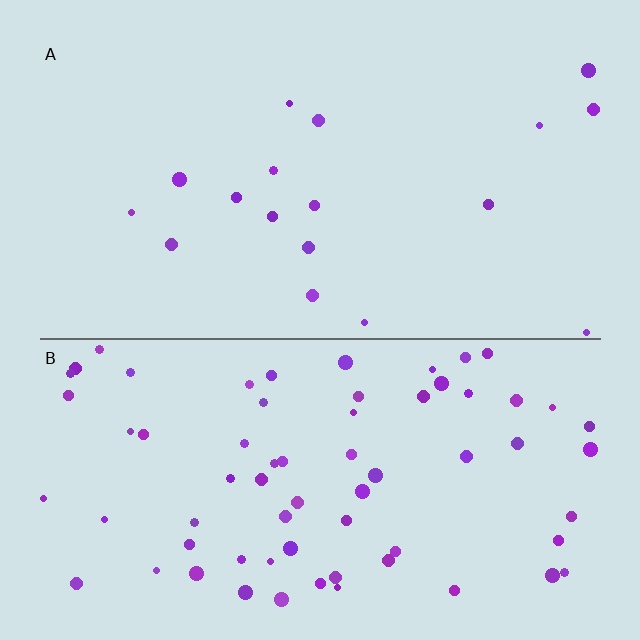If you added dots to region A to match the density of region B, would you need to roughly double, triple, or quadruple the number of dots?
Approximately quadruple.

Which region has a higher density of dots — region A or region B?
B (the bottom).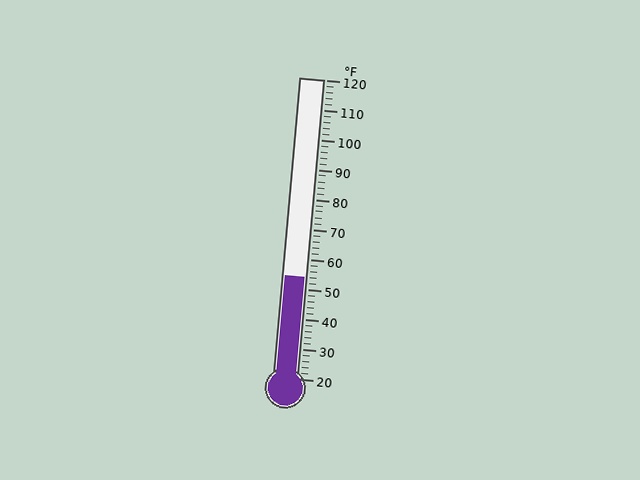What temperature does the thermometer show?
The thermometer shows approximately 54°F.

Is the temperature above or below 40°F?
The temperature is above 40°F.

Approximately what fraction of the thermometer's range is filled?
The thermometer is filled to approximately 35% of its range.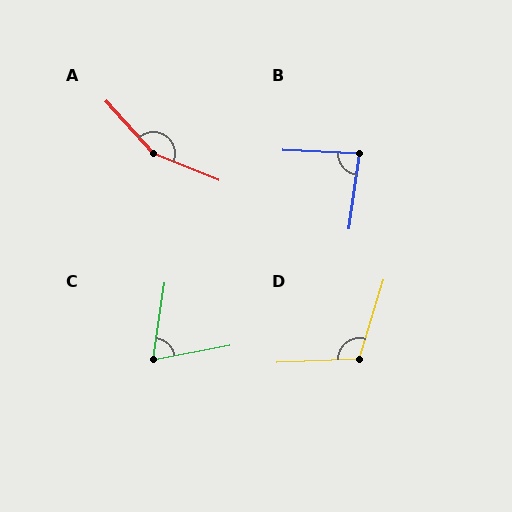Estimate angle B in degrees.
Approximately 84 degrees.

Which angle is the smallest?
C, at approximately 70 degrees.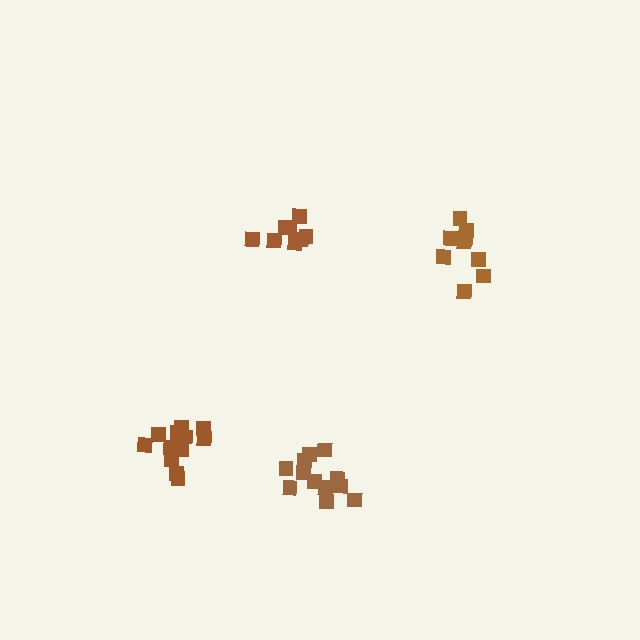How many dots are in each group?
Group 1: 12 dots, Group 2: 9 dots, Group 3: 12 dots, Group 4: 8 dots (41 total).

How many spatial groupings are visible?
There are 4 spatial groupings.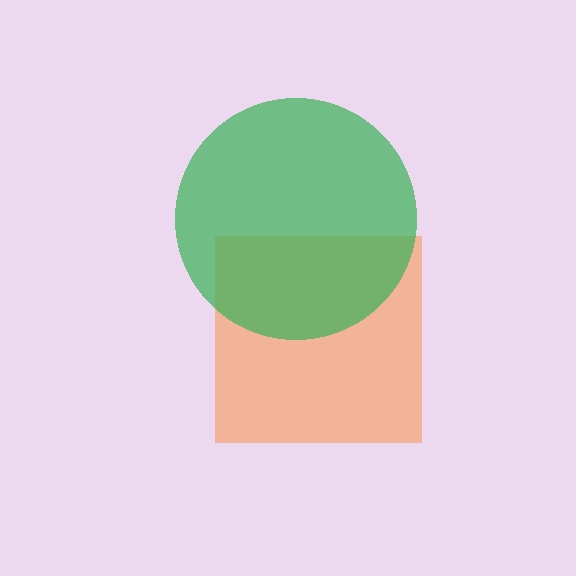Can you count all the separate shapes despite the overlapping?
Yes, there are 2 separate shapes.